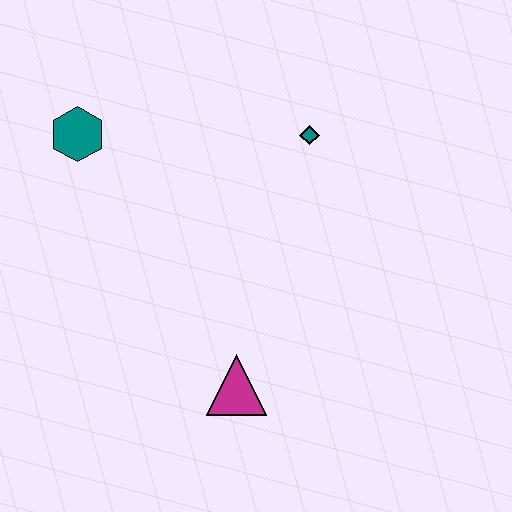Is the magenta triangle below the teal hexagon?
Yes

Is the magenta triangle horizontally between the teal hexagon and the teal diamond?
Yes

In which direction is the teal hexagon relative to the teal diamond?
The teal hexagon is to the left of the teal diamond.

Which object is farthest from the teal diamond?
The magenta triangle is farthest from the teal diamond.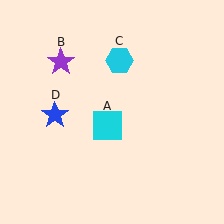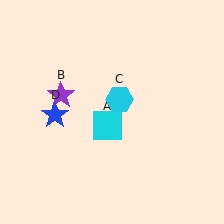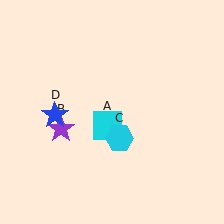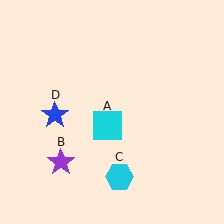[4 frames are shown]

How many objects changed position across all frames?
2 objects changed position: purple star (object B), cyan hexagon (object C).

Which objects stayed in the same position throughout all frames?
Cyan square (object A) and blue star (object D) remained stationary.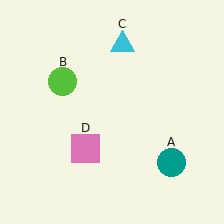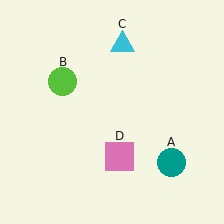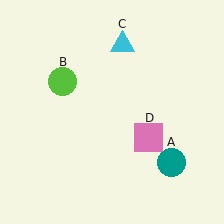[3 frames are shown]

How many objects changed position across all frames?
1 object changed position: pink square (object D).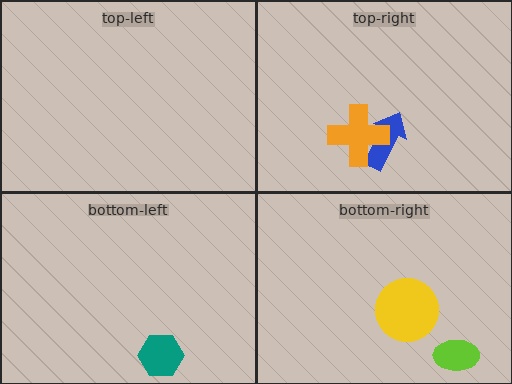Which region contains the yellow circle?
The bottom-right region.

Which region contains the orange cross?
The top-right region.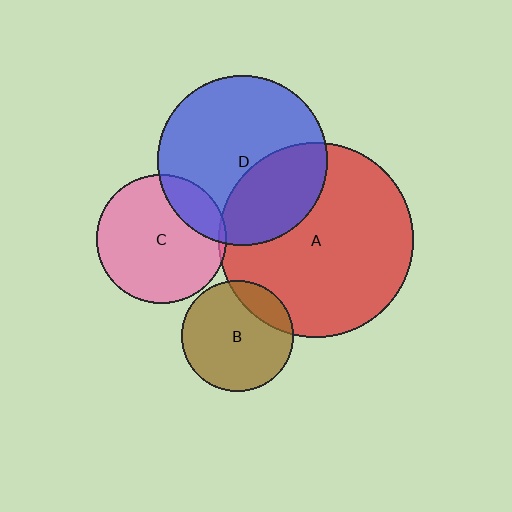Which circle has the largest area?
Circle A (red).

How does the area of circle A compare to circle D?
Approximately 1.3 times.